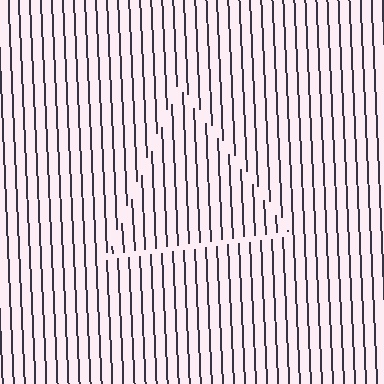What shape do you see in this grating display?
An illusory triangle. The interior of the shape contains the same grating, shifted by half a period — the contour is defined by the phase discontinuity where line-ends from the inner and outer gratings abut.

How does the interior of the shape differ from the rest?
The interior of the shape contains the same grating, shifted by half a period — the contour is defined by the phase discontinuity where line-ends from the inner and outer gratings abut.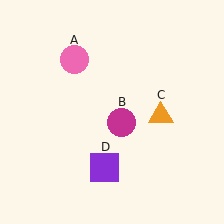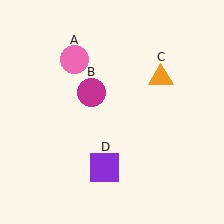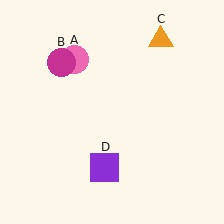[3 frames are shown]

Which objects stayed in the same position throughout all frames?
Pink circle (object A) and purple square (object D) remained stationary.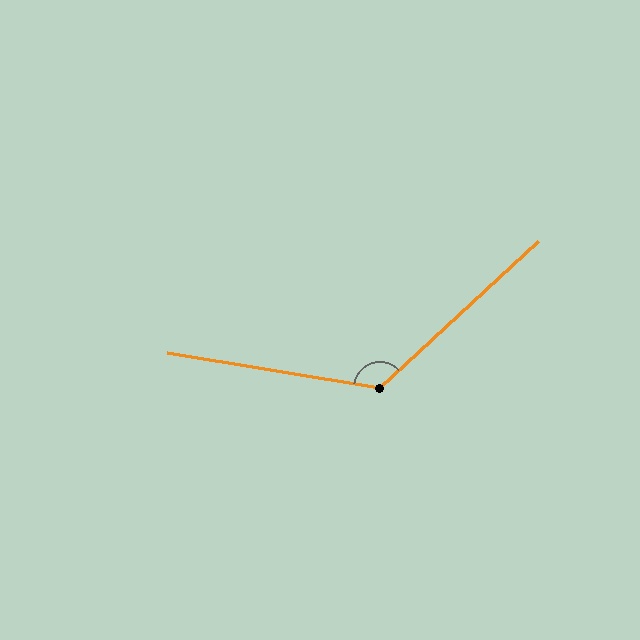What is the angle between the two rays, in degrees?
Approximately 128 degrees.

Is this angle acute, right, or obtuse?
It is obtuse.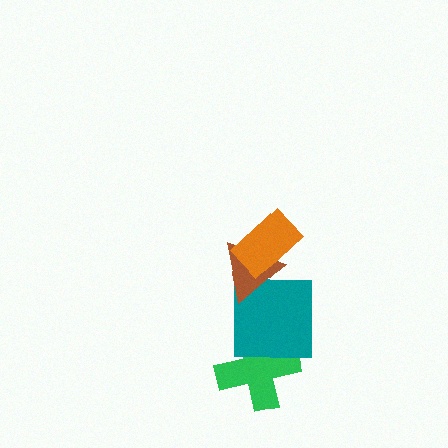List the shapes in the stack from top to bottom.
From top to bottom: the orange rectangle, the brown triangle, the teal square, the green cross.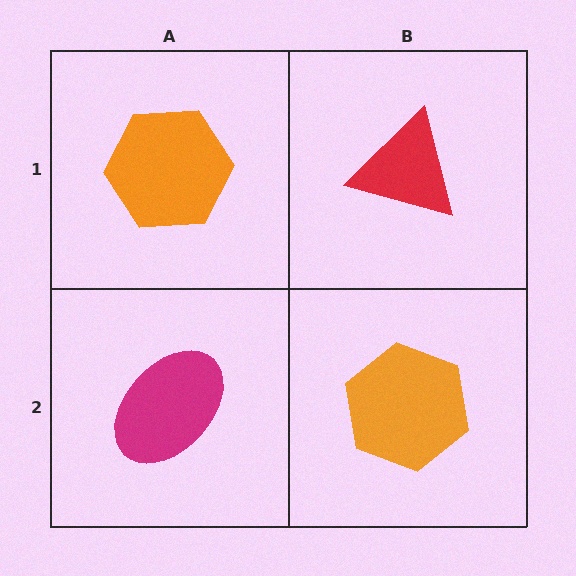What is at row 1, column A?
An orange hexagon.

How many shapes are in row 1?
2 shapes.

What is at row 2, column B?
An orange hexagon.